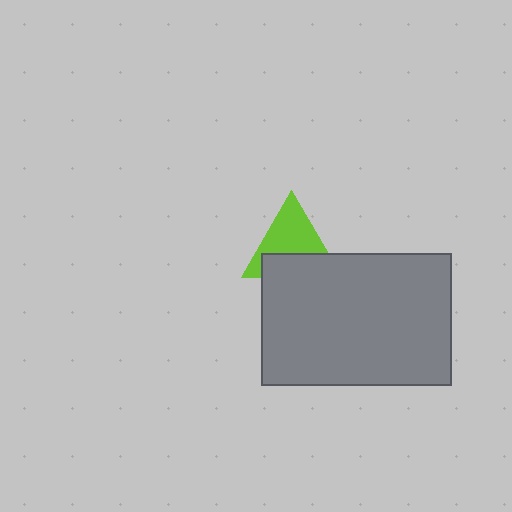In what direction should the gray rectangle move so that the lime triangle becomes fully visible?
The gray rectangle should move down. That is the shortest direction to clear the overlap and leave the lime triangle fully visible.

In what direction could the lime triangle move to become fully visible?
The lime triangle could move up. That would shift it out from behind the gray rectangle entirely.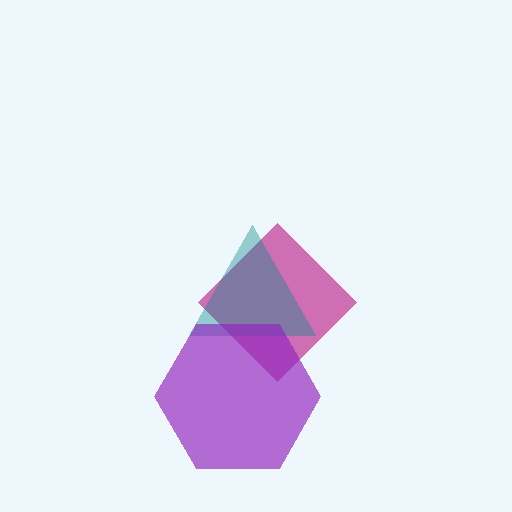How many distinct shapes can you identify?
There are 3 distinct shapes: a magenta diamond, a teal triangle, a purple hexagon.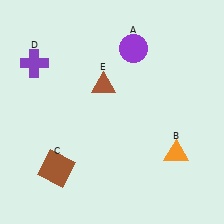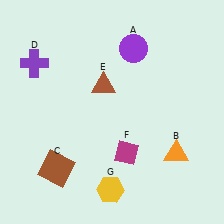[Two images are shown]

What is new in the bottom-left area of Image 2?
A yellow hexagon (G) was added in the bottom-left area of Image 2.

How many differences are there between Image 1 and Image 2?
There are 2 differences between the two images.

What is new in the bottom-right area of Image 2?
A magenta diamond (F) was added in the bottom-right area of Image 2.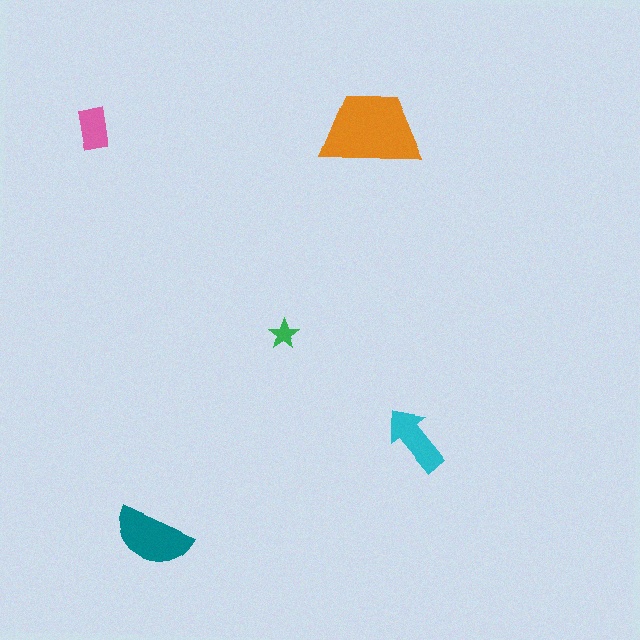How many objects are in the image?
There are 5 objects in the image.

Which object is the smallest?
The green star.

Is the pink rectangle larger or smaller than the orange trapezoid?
Smaller.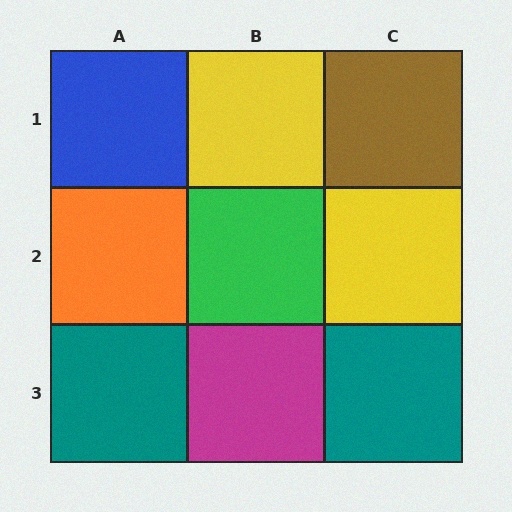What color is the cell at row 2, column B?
Green.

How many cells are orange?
1 cell is orange.